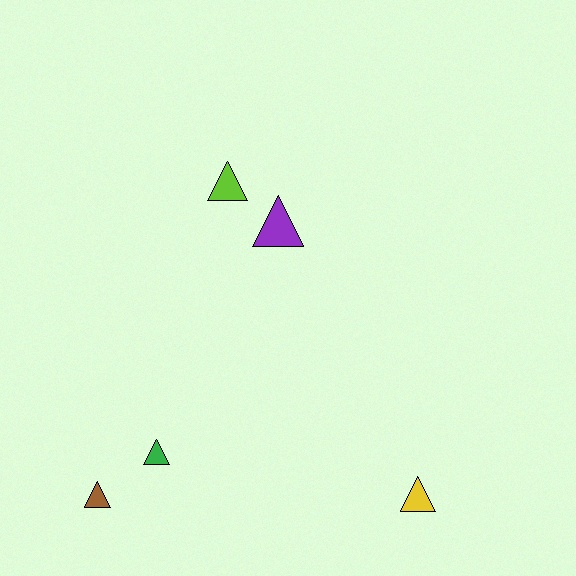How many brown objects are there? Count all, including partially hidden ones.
There is 1 brown object.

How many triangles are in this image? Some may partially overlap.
There are 5 triangles.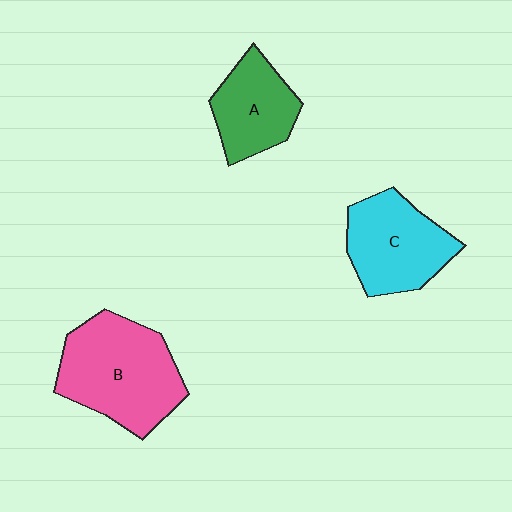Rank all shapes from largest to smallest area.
From largest to smallest: B (pink), C (cyan), A (green).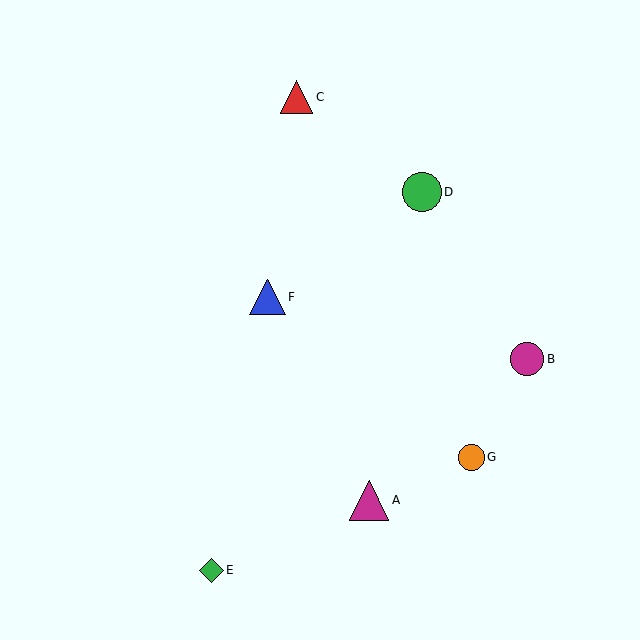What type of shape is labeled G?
Shape G is an orange circle.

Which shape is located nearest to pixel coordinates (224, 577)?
The green diamond (labeled E) at (212, 570) is nearest to that location.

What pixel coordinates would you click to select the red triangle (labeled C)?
Click at (296, 97) to select the red triangle C.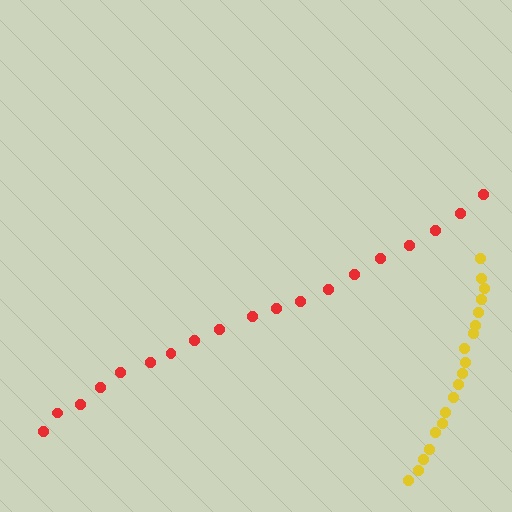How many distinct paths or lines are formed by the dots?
There are 2 distinct paths.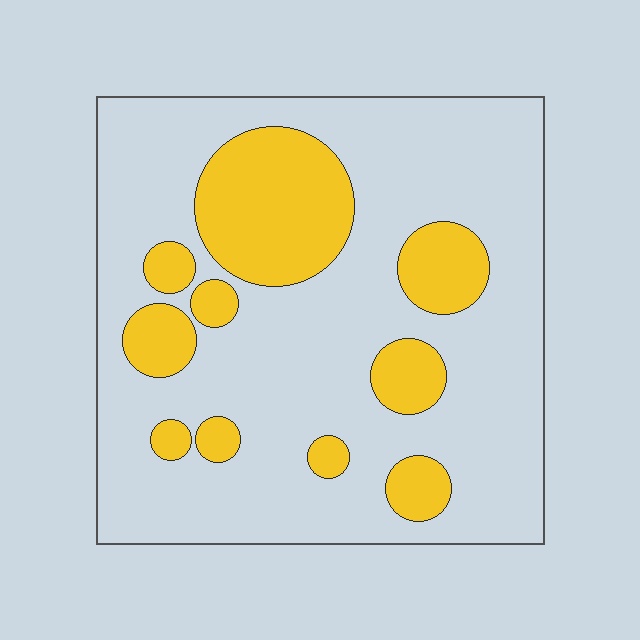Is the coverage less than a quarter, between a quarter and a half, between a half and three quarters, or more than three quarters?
Less than a quarter.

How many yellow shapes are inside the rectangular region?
10.